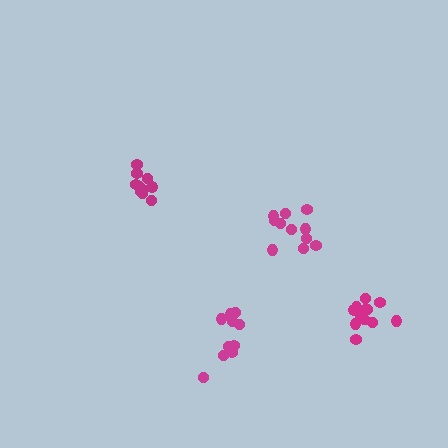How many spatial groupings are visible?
There are 4 spatial groupings.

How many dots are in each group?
Group 1: 10 dots, Group 2: 10 dots, Group 3: 12 dots, Group 4: 11 dots (43 total).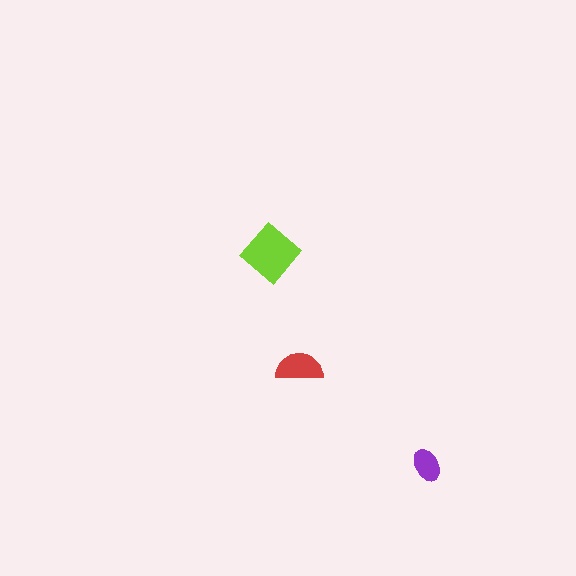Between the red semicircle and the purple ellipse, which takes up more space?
The red semicircle.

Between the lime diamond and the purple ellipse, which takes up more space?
The lime diamond.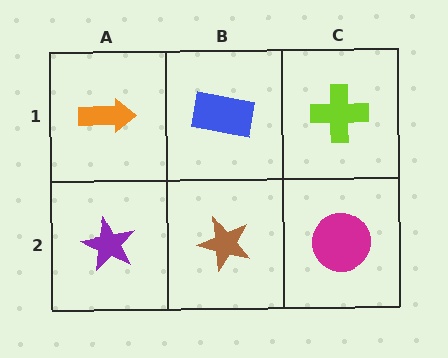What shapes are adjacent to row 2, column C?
A lime cross (row 1, column C), a brown star (row 2, column B).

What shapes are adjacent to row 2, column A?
An orange arrow (row 1, column A), a brown star (row 2, column B).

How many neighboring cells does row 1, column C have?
2.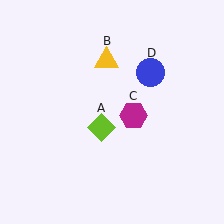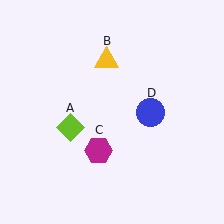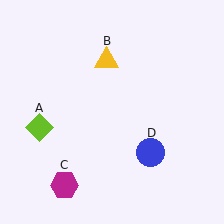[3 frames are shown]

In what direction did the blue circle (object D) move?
The blue circle (object D) moved down.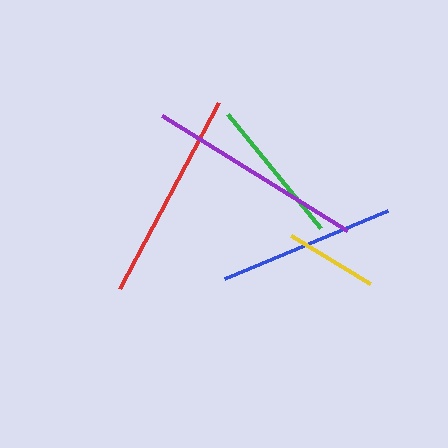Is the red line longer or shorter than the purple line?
The purple line is longer than the red line.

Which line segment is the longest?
The purple line is the longest at approximately 218 pixels.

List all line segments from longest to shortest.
From longest to shortest: purple, red, blue, green, yellow.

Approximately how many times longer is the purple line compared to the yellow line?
The purple line is approximately 2.3 times the length of the yellow line.